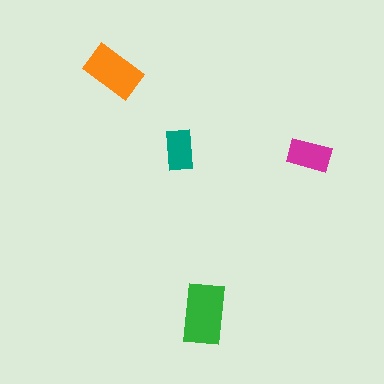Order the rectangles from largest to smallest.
the green one, the orange one, the magenta one, the teal one.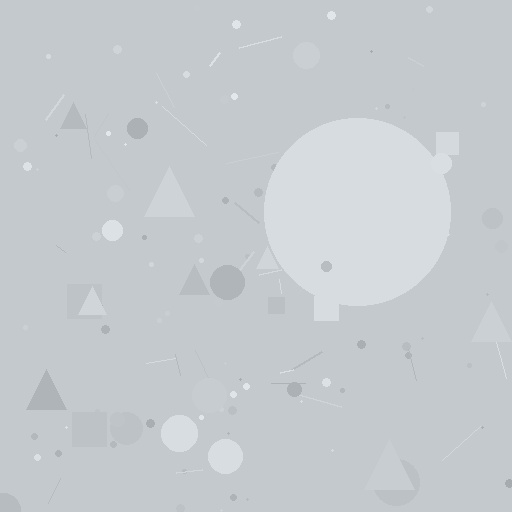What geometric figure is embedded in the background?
A circle is embedded in the background.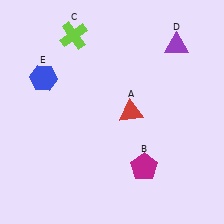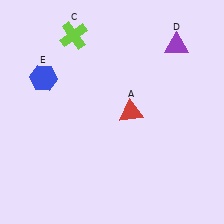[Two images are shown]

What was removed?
The magenta pentagon (B) was removed in Image 2.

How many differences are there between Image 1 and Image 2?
There is 1 difference between the two images.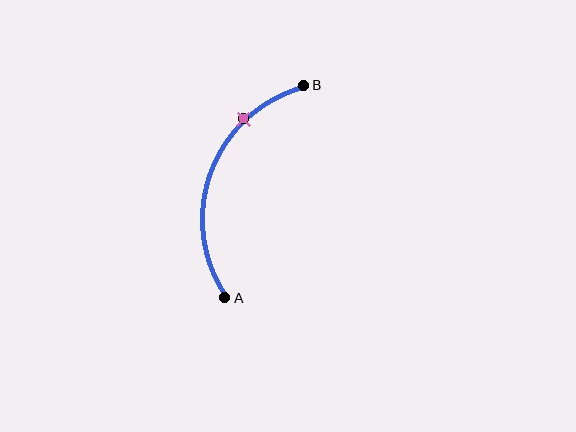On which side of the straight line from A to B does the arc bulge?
The arc bulges to the left of the straight line connecting A and B.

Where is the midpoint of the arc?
The arc midpoint is the point on the curve farthest from the straight line joining A and B. It sits to the left of that line.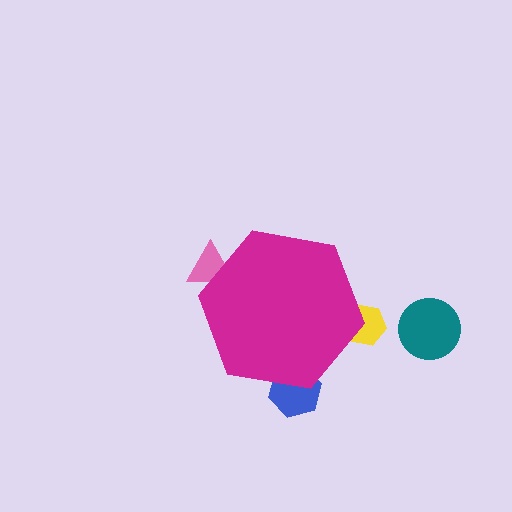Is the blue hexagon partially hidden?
Yes, the blue hexagon is partially hidden behind the magenta hexagon.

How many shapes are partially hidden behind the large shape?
3 shapes are partially hidden.